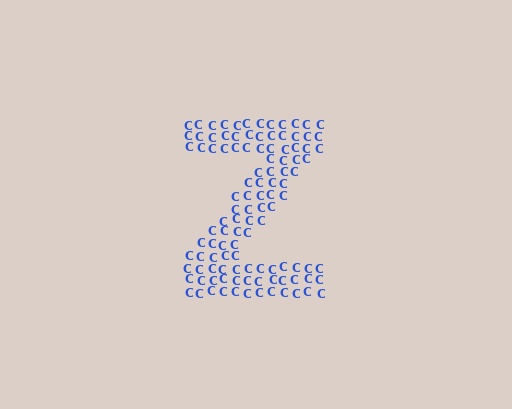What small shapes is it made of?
It is made of small letter C's.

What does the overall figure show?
The overall figure shows the letter Z.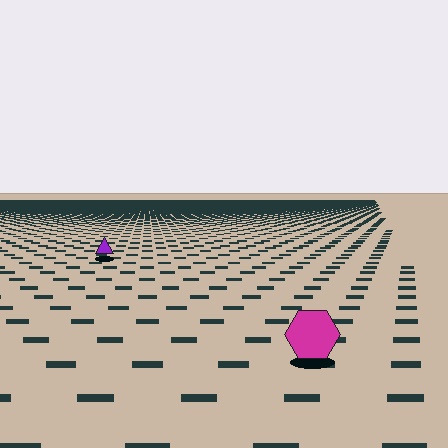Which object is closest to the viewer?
The magenta hexagon is closest. The texture marks near it are larger and more spread out.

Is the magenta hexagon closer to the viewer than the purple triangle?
Yes. The magenta hexagon is closer — you can tell from the texture gradient: the ground texture is coarser near it.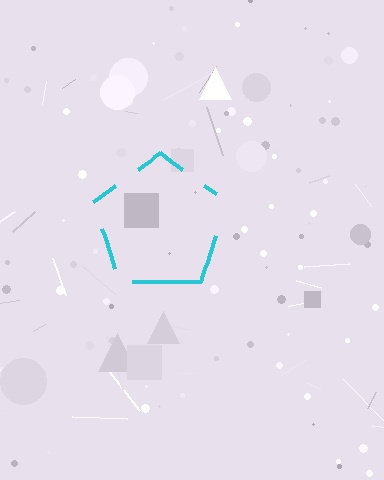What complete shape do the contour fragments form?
The contour fragments form a pentagon.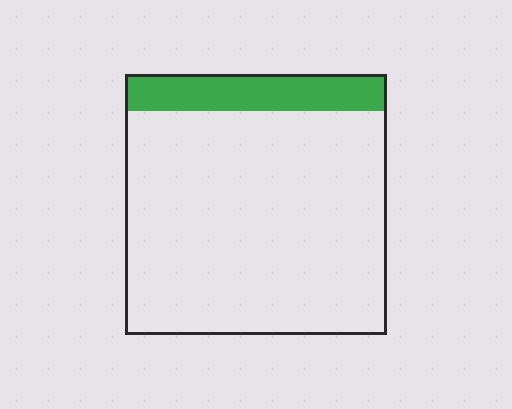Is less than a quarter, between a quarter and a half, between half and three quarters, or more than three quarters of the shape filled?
Less than a quarter.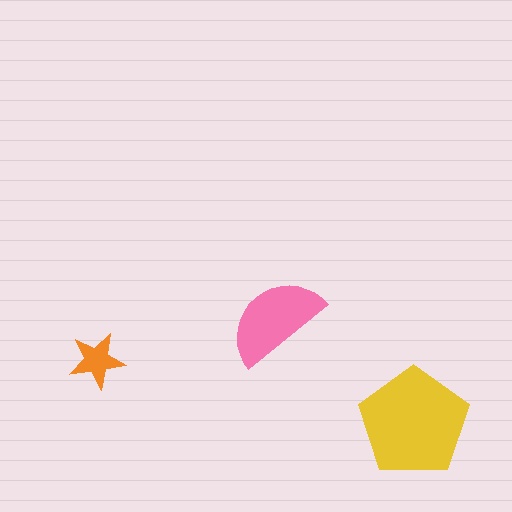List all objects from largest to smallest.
The yellow pentagon, the pink semicircle, the orange star.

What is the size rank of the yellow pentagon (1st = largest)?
1st.